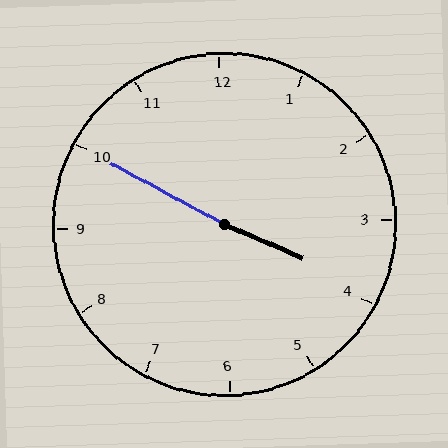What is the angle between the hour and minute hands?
Approximately 175 degrees.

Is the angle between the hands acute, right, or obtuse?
It is obtuse.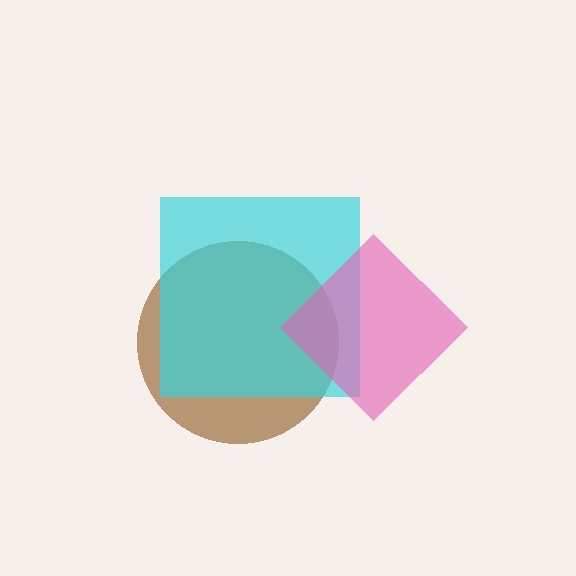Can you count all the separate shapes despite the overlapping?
Yes, there are 3 separate shapes.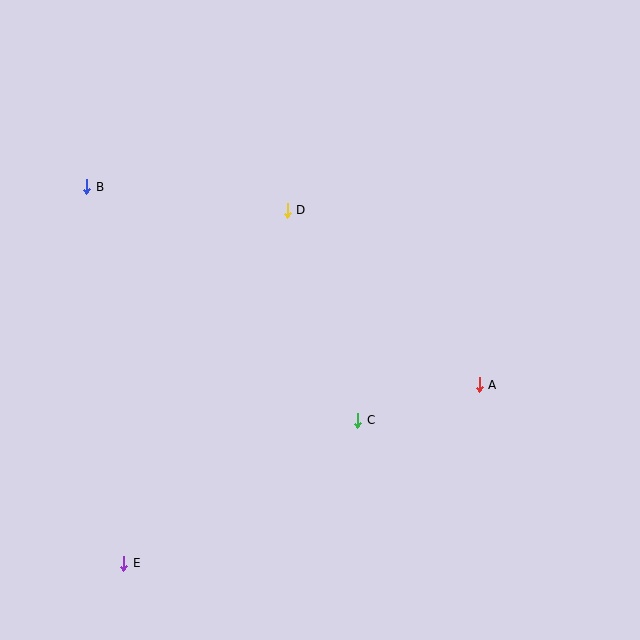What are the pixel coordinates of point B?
Point B is at (87, 187).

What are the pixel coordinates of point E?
Point E is at (124, 563).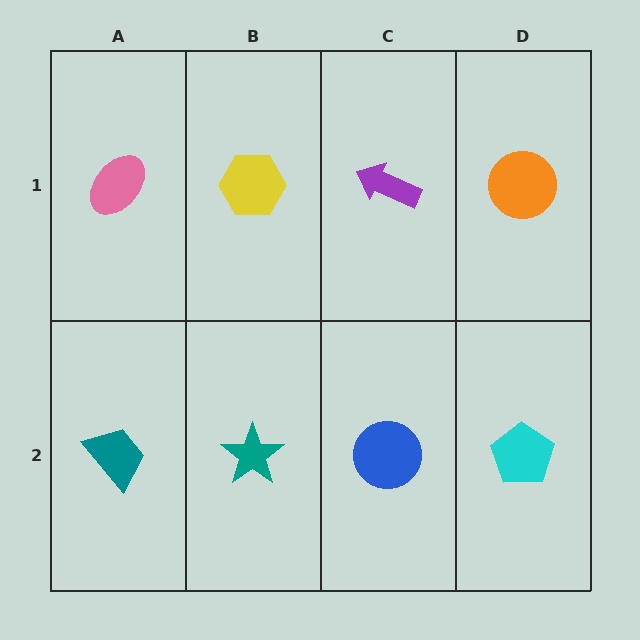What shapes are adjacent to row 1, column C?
A blue circle (row 2, column C), a yellow hexagon (row 1, column B), an orange circle (row 1, column D).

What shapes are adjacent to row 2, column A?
A pink ellipse (row 1, column A), a teal star (row 2, column B).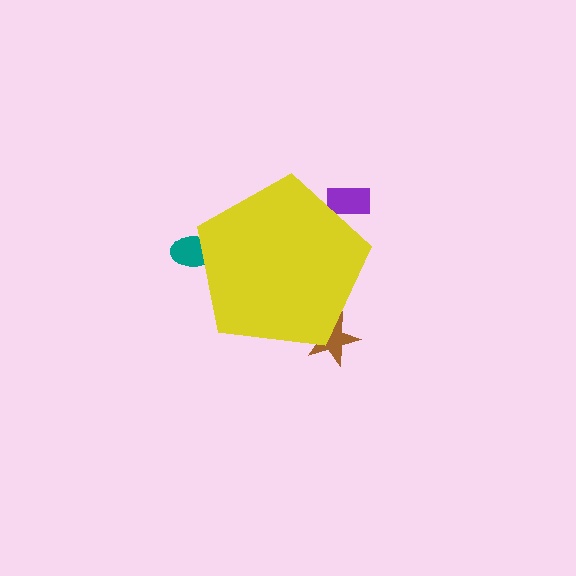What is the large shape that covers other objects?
A yellow pentagon.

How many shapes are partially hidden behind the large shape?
3 shapes are partially hidden.